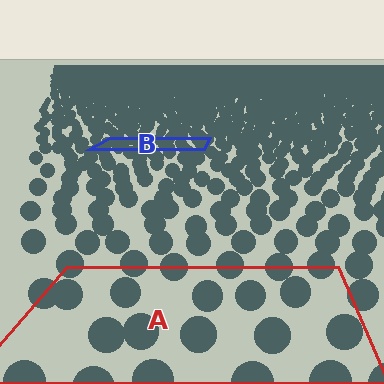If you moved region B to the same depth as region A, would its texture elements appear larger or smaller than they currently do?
They would appear larger. At a closer depth, the same texture elements are projected at a bigger on-screen size.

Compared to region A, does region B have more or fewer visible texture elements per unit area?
Region B has more texture elements per unit area — they are packed more densely because it is farther away.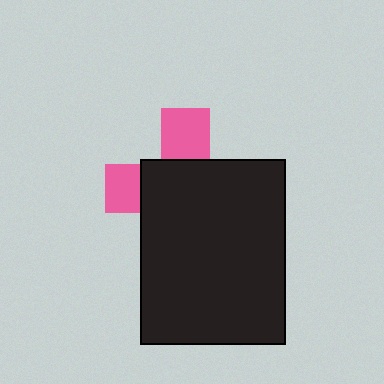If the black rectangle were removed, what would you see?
You would see the complete pink cross.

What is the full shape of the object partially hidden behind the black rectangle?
The partially hidden object is a pink cross.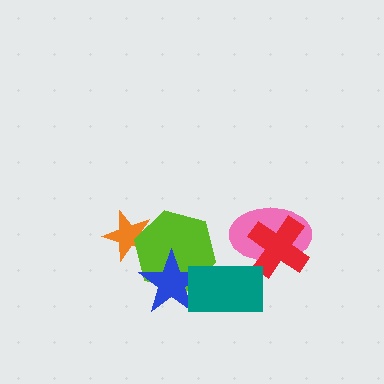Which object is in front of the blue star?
The teal rectangle is in front of the blue star.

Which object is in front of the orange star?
The lime hexagon is in front of the orange star.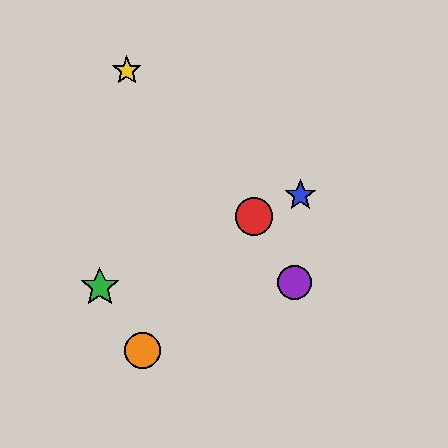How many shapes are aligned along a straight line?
3 shapes (the red circle, the blue star, the green star) are aligned along a straight line.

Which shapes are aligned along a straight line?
The red circle, the blue star, the green star are aligned along a straight line.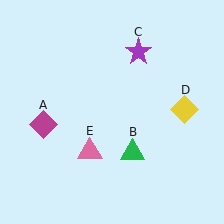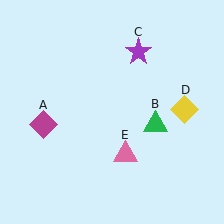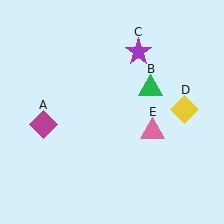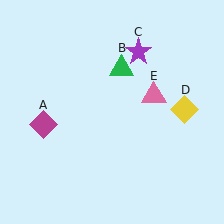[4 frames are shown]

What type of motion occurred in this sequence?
The green triangle (object B), pink triangle (object E) rotated counterclockwise around the center of the scene.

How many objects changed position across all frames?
2 objects changed position: green triangle (object B), pink triangle (object E).